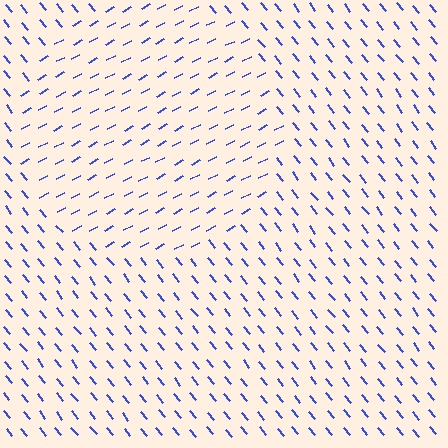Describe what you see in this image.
The image is filled with small blue line segments. A circle region in the image has lines oriented differently from the surrounding lines, creating a visible texture boundary.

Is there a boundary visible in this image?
Yes, there is a texture boundary formed by a change in line orientation.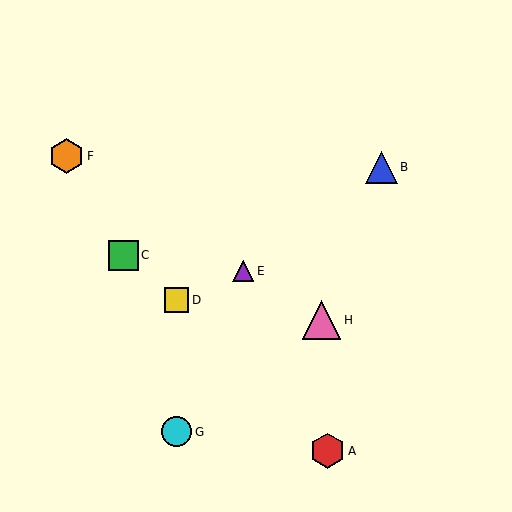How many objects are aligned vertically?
2 objects (D, G) are aligned vertically.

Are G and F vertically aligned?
No, G is at x≈176 and F is at x≈67.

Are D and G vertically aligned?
Yes, both are at x≈176.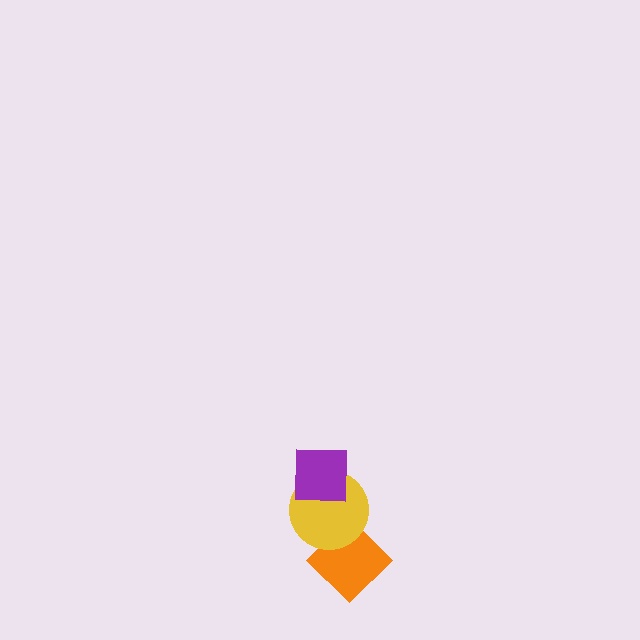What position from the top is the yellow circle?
The yellow circle is 2nd from the top.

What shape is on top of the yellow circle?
The purple square is on top of the yellow circle.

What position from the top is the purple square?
The purple square is 1st from the top.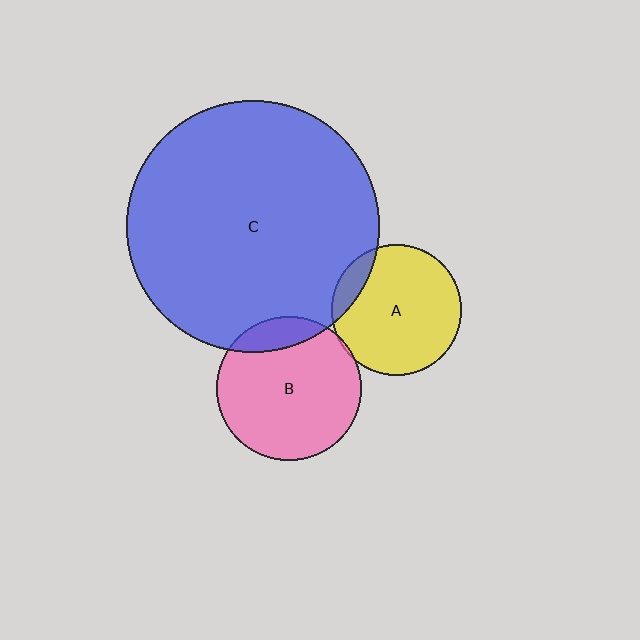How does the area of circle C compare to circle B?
Approximately 3.1 times.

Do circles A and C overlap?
Yes.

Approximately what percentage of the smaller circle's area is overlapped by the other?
Approximately 10%.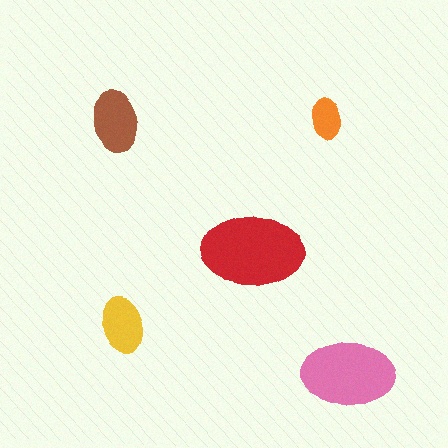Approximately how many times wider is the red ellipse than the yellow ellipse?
About 2 times wider.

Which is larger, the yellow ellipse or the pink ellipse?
The pink one.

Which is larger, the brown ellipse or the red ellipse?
The red one.